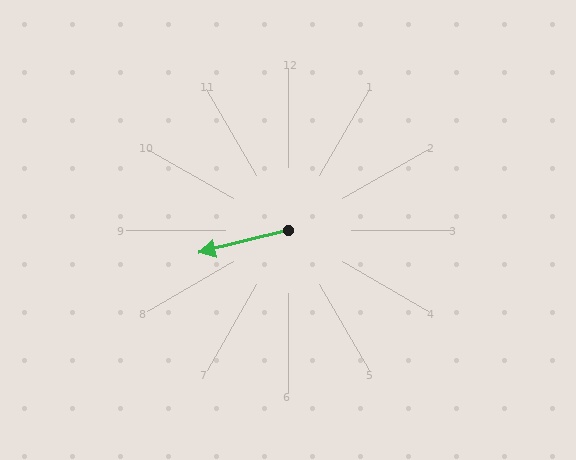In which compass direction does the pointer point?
West.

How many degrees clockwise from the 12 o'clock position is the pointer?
Approximately 256 degrees.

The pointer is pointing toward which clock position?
Roughly 9 o'clock.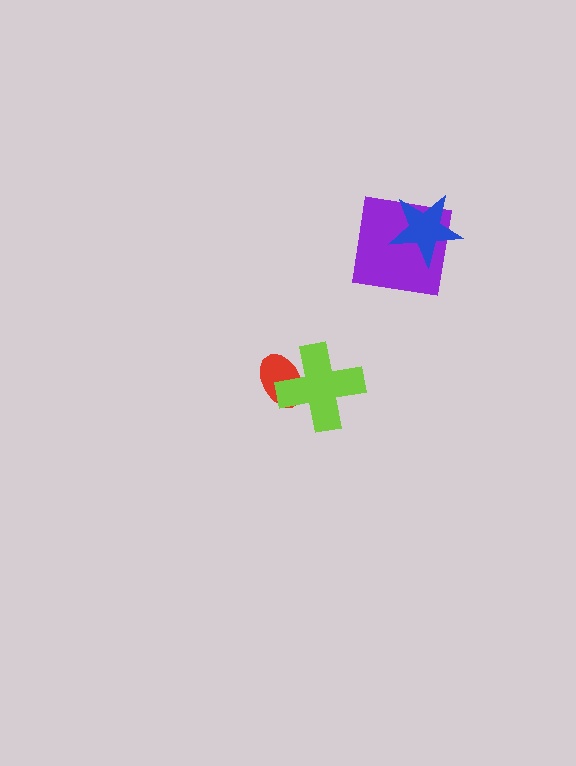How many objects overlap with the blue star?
1 object overlaps with the blue star.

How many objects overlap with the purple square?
1 object overlaps with the purple square.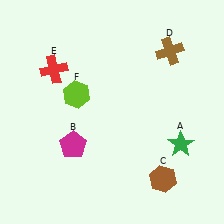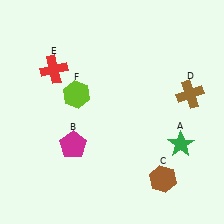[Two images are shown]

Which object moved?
The brown cross (D) moved down.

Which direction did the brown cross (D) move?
The brown cross (D) moved down.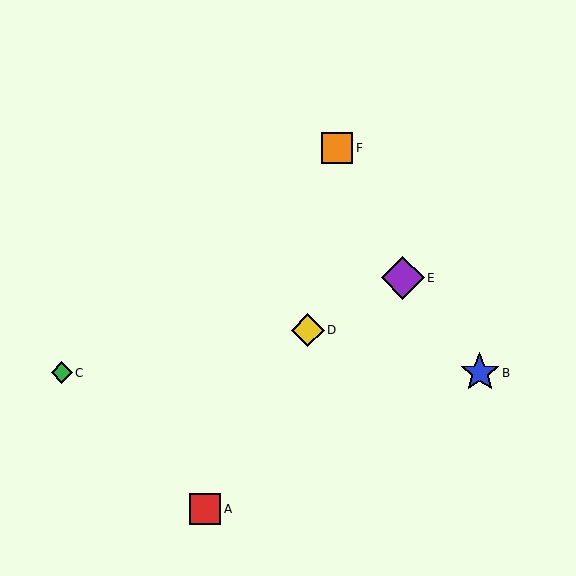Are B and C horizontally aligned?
Yes, both are at y≈373.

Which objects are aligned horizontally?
Objects B, C are aligned horizontally.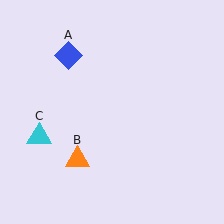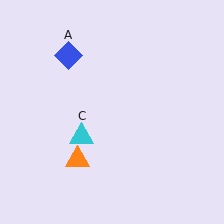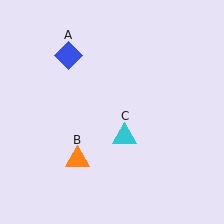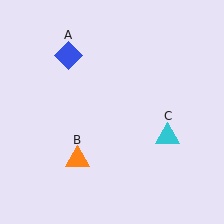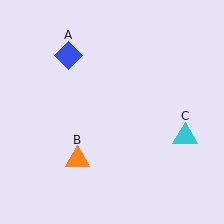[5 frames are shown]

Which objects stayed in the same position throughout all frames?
Blue diamond (object A) and orange triangle (object B) remained stationary.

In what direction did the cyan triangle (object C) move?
The cyan triangle (object C) moved right.